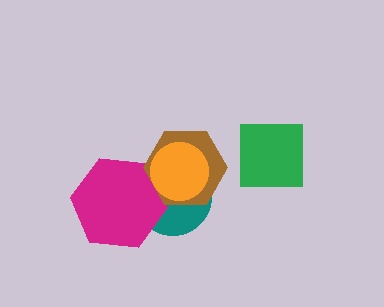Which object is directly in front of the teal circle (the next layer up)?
The magenta hexagon is directly in front of the teal circle.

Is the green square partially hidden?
No, no other shape covers it.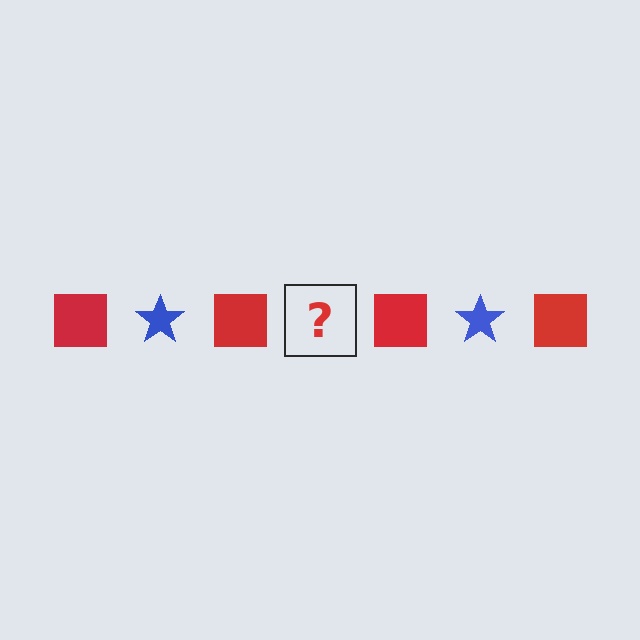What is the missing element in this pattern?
The missing element is a blue star.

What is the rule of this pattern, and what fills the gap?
The rule is that the pattern alternates between red square and blue star. The gap should be filled with a blue star.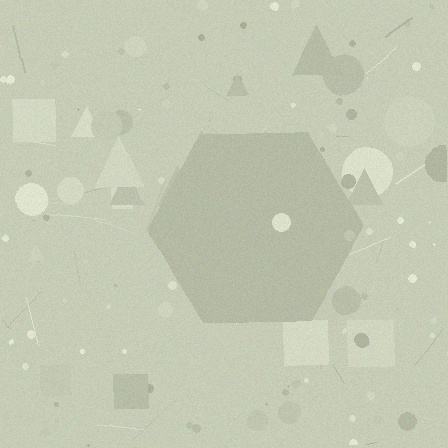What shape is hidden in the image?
A hexagon is hidden in the image.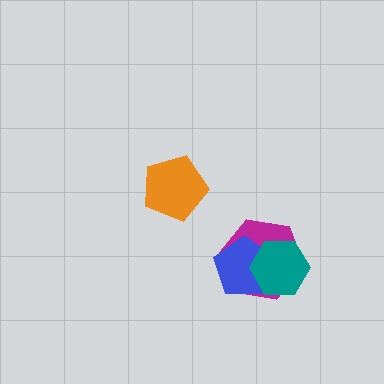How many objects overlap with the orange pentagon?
0 objects overlap with the orange pentagon.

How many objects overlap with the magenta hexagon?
2 objects overlap with the magenta hexagon.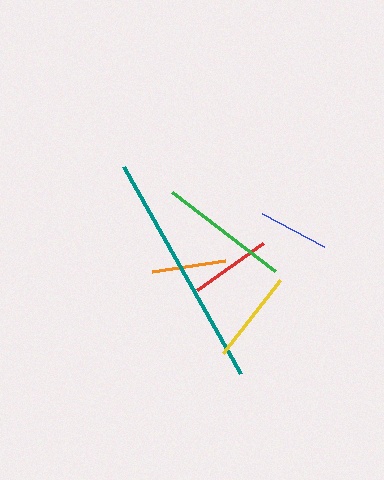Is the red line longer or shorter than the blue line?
The red line is longer than the blue line.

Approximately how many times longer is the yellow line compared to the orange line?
The yellow line is approximately 1.3 times the length of the orange line.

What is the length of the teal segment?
The teal segment is approximately 237 pixels long.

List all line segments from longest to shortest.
From longest to shortest: teal, green, yellow, red, orange, blue.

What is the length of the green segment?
The green segment is approximately 130 pixels long.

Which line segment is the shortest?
The blue line is the shortest at approximately 70 pixels.